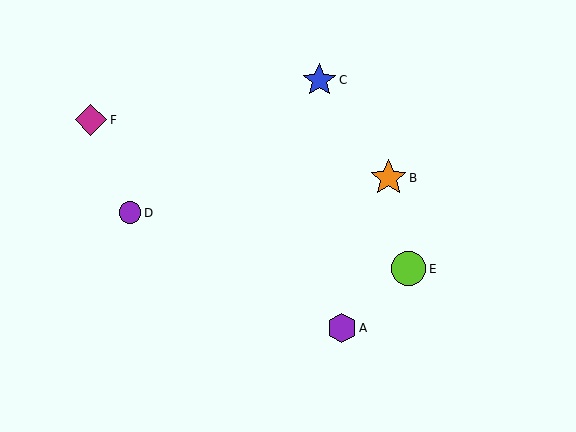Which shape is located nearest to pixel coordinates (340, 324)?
The purple hexagon (labeled A) at (342, 328) is nearest to that location.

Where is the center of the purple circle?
The center of the purple circle is at (130, 213).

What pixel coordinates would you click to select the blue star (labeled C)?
Click at (319, 80) to select the blue star C.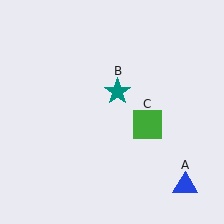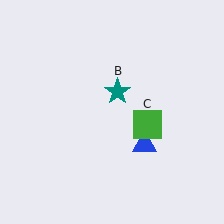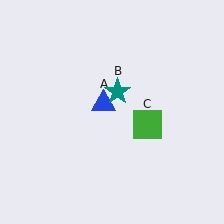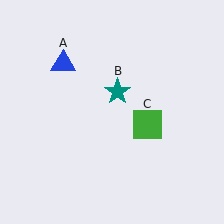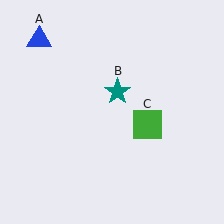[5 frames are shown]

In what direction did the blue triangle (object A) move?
The blue triangle (object A) moved up and to the left.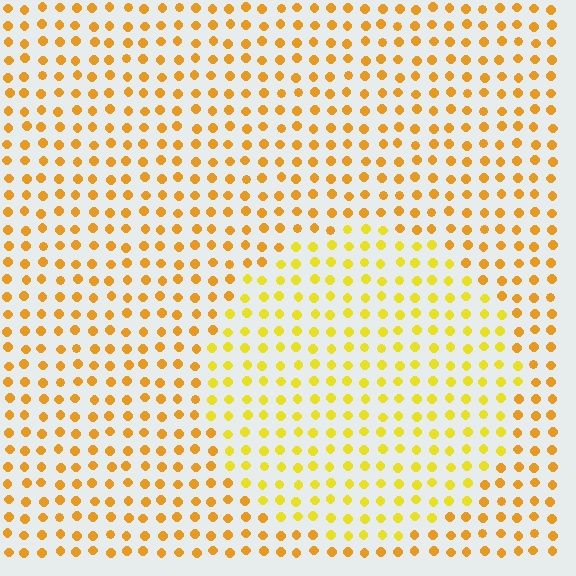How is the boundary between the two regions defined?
The boundary is defined purely by a slight shift in hue (about 22 degrees). Spacing, size, and orientation are identical on both sides.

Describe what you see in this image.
The image is filled with small orange elements in a uniform arrangement. A circle-shaped region is visible where the elements are tinted to a slightly different hue, forming a subtle color boundary.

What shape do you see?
I see a circle.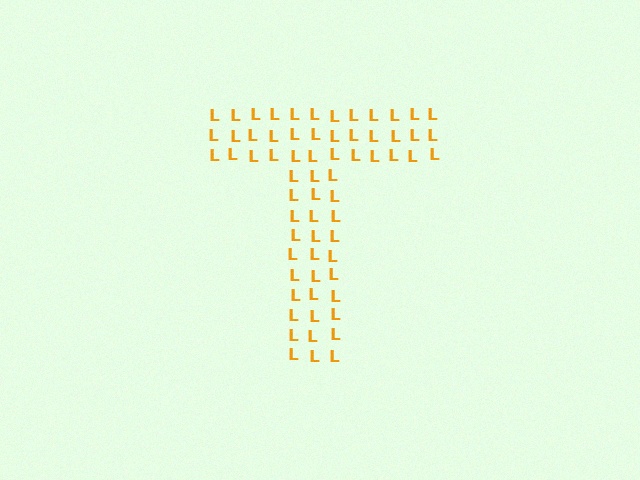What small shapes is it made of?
It is made of small letter L's.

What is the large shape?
The large shape is the letter T.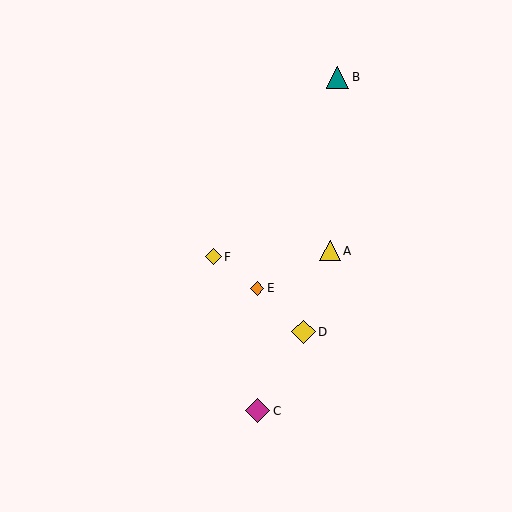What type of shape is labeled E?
Shape E is an orange diamond.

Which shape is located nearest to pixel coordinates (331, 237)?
The yellow triangle (labeled A) at (330, 251) is nearest to that location.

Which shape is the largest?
The magenta diamond (labeled C) is the largest.